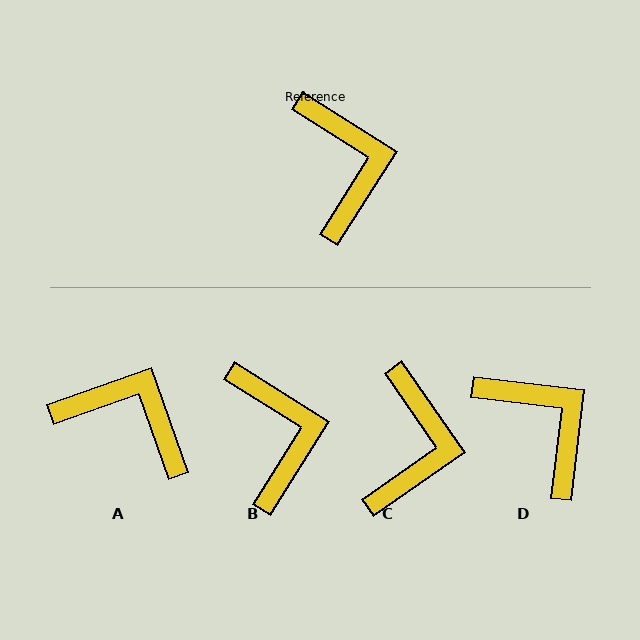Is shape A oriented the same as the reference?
No, it is off by about 52 degrees.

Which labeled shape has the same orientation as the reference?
B.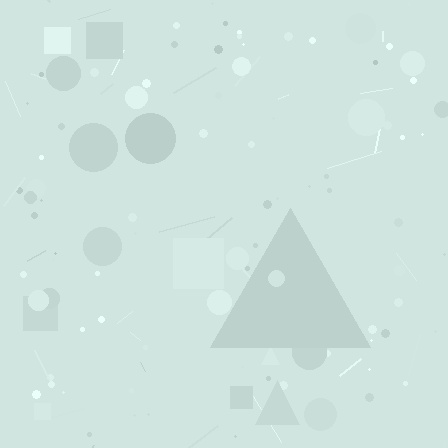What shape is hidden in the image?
A triangle is hidden in the image.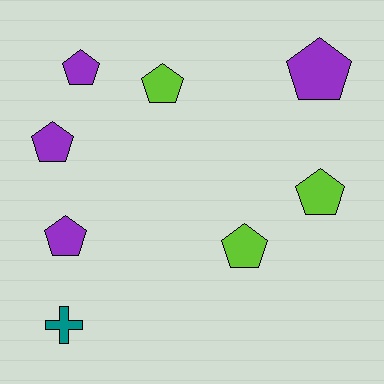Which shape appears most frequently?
Pentagon, with 7 objects.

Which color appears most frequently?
Purple, with 4 objects.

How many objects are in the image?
There are 8 objects.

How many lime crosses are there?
There are no lime crosses.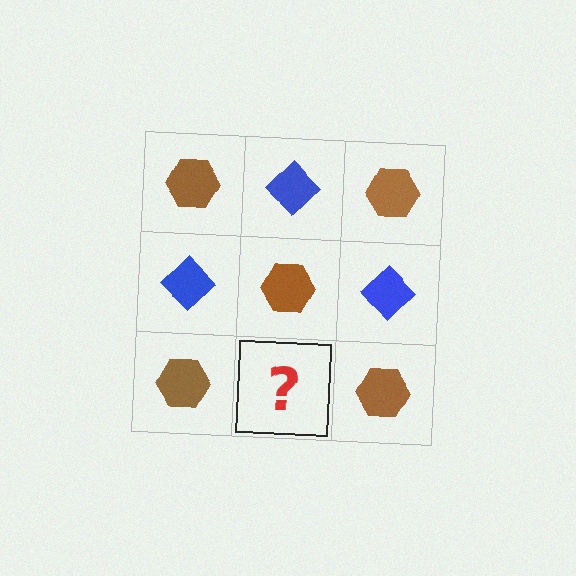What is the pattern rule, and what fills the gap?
The rule is that it alternates brown hexagon and blue diamond in a checkerboard pattern. The gap should be filled with a blue diamond.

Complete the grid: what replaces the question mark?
The question mark should be replaced with a blue diamond.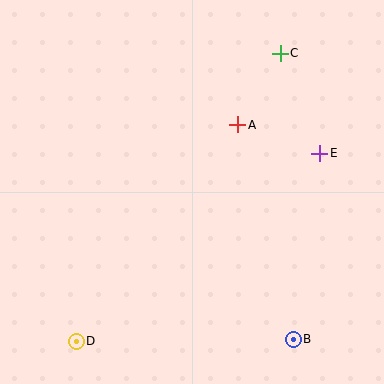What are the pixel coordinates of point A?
Point A is at (238, 125).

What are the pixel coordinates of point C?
Point C is at (280, 53).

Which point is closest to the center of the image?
Point A at (238, 125) is closest to the center.